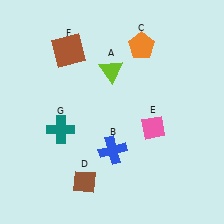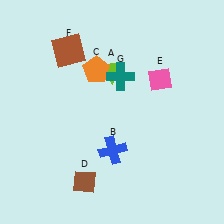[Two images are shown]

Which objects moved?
The objects that moved are: the orange pentagon (C), the pink diamond (E), the teal cross (G).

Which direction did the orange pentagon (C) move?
The orange pentagon (C) moved left.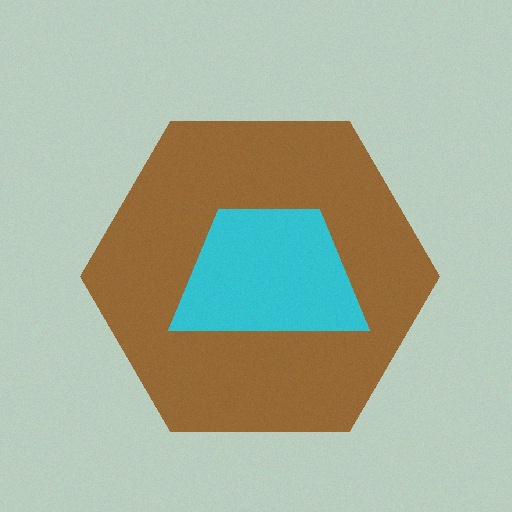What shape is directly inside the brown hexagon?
The cyan trapezoid.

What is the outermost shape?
The brown hexagon.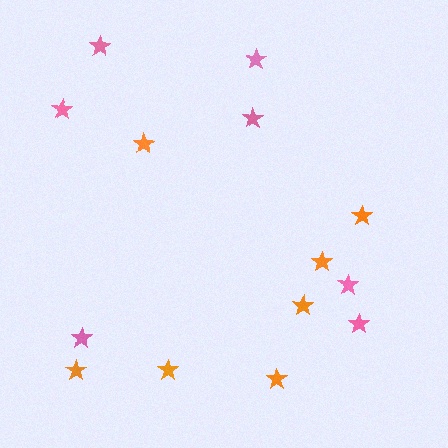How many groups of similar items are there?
There are 2 groups: one group of orange stars (7) and one group of pink stars (7).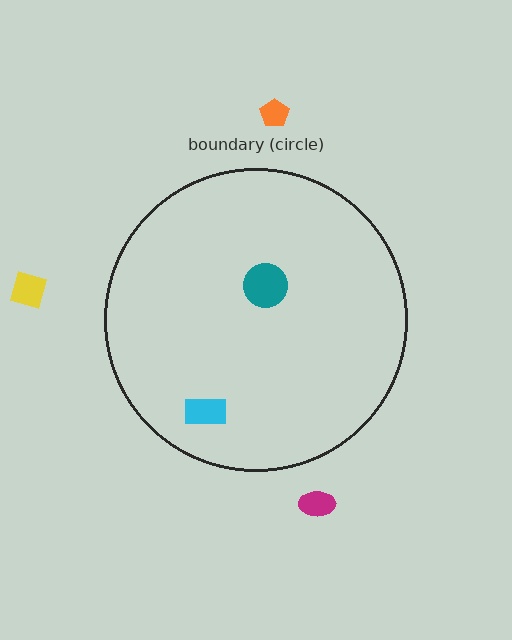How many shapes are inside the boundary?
2 inside, 3 outside.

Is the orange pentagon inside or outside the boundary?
Outside.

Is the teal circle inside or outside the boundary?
Inside.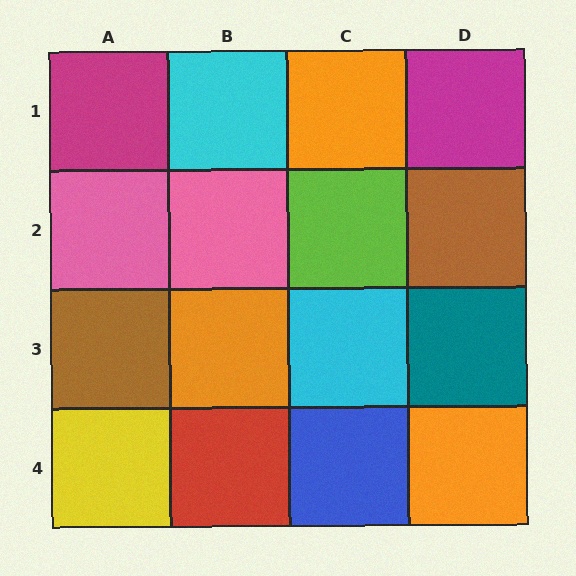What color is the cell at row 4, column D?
Orange.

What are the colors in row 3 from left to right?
Brown, orange, cyan, teal.